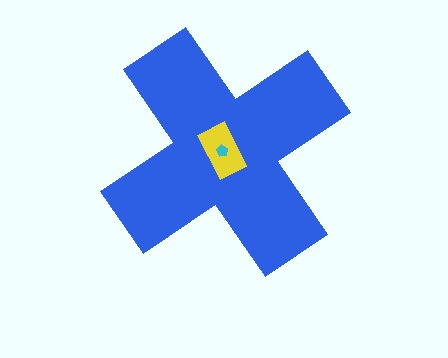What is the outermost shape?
The blue cross.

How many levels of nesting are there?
3.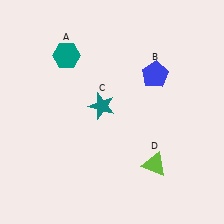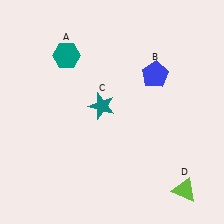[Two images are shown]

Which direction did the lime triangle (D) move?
The lime triangle (D) moved right.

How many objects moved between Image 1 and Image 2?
1 object moved between the two images.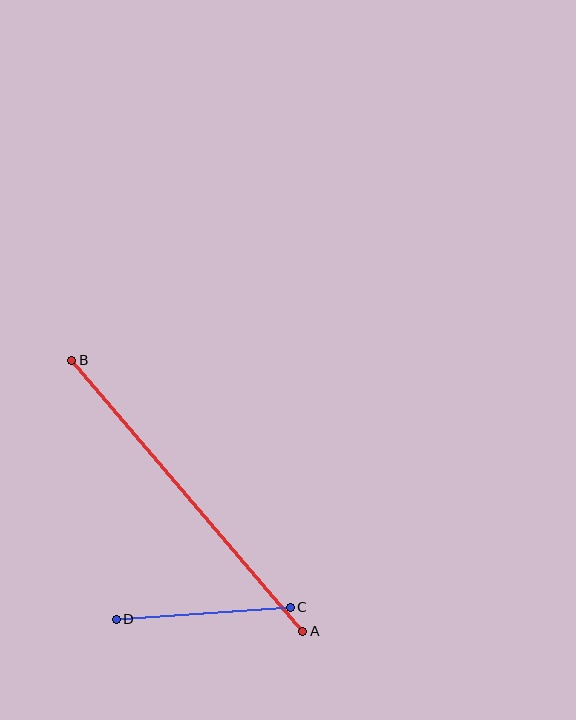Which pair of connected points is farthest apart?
Points A and B are farthest apart.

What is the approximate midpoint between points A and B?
The midpoint is at approximately (187, 496) pixels.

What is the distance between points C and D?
The distance is approximately 174 pixels.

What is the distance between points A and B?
The distance is approximately 356 pixels.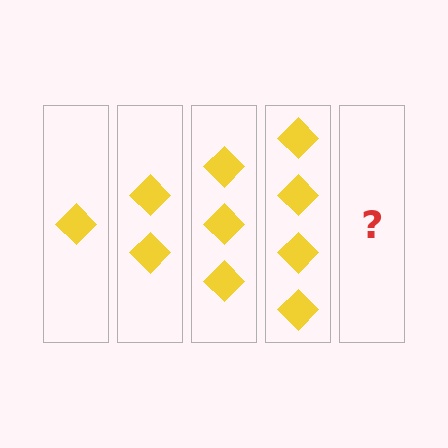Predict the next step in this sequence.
The next step is 5 diamonds.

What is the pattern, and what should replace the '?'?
The pattern is that each step adds one more diamond. The '?' should be 5 diamonds.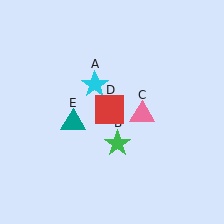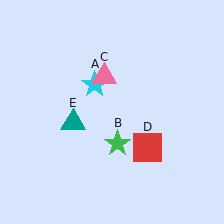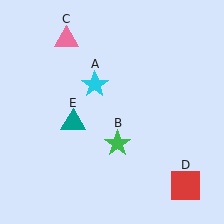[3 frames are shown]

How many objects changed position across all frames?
2 objects changed position: pink triangle (object C), red square (object D).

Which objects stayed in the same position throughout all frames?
Cyan star (object A) and green star (object B) and teal triangle (object E) remained stationary.